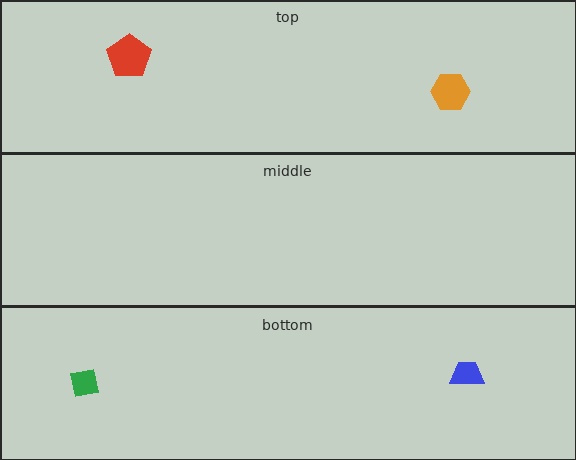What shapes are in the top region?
The red pentagon, the orange hexagon.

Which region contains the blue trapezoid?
The bottom region.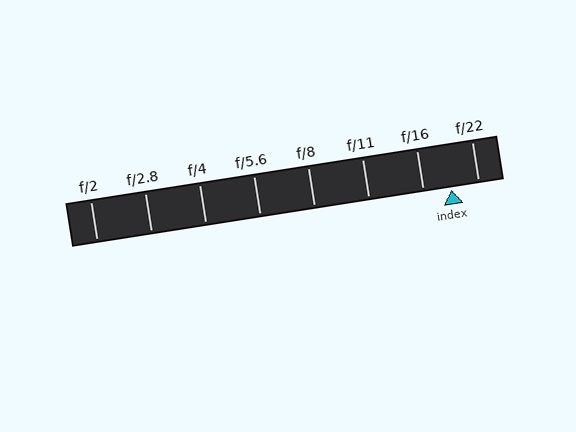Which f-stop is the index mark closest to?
The index mark is closest to f/16.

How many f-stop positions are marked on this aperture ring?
There are 8 f-stop positions marked.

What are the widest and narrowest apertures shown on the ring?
The widest aperture shown is f/2 and the narrowest is f/22.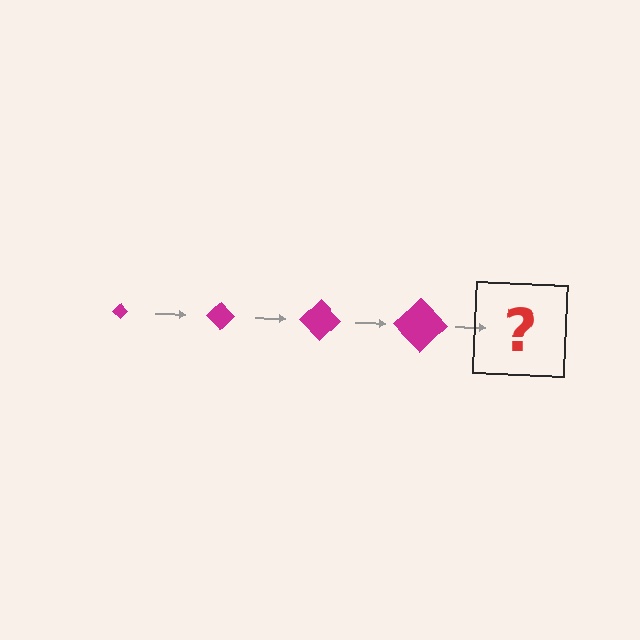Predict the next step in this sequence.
The next step is a magenta diamond, larger than the previous one.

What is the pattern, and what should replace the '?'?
The pattern is that the diamond gets progressively larger each step. The '?' should be a magenta diamond, larger than the previous one.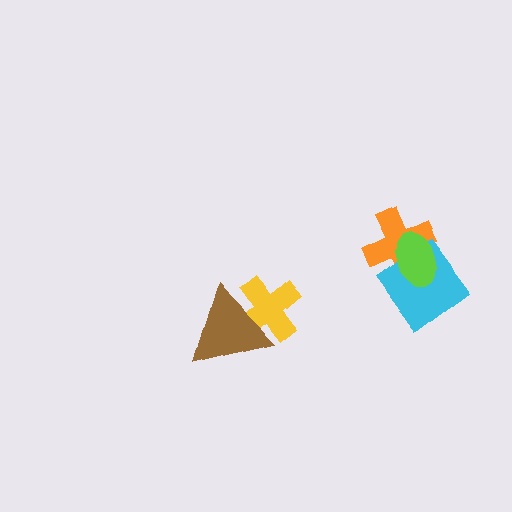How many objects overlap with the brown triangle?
1 object overlaps with the brown triangle.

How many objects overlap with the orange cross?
2 objects overlap with the orange cross.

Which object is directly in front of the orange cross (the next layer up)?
The cyan diamond is directly in front of the orange cross.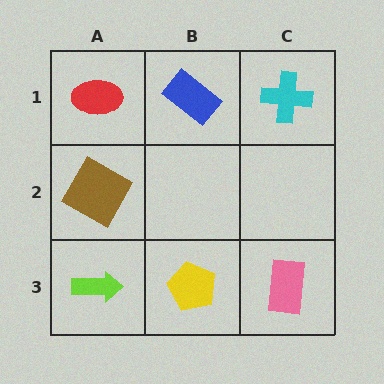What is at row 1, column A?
A red ellipse.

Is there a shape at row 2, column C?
No, that cell is empty.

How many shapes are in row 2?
1 shape.